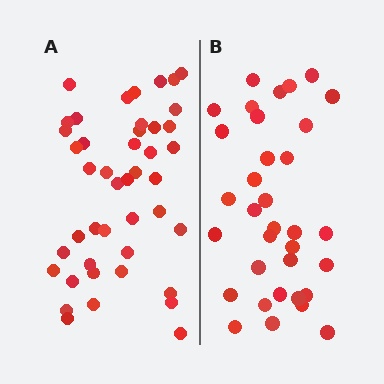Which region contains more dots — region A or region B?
Region A (the left region) has more dots.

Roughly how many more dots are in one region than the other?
Region A has roughly 10 or so more dots than region B.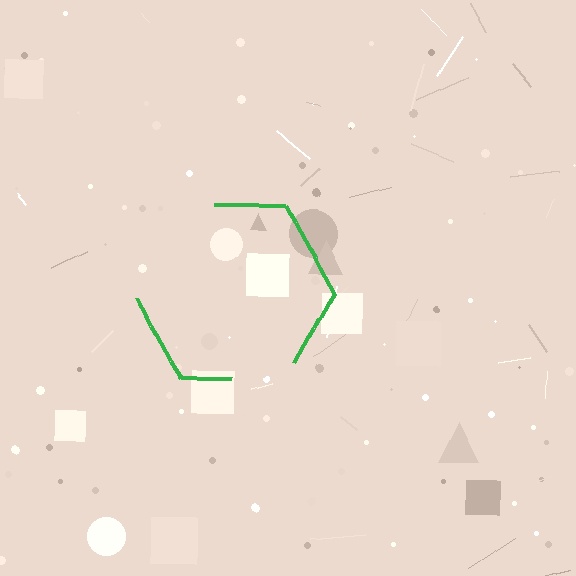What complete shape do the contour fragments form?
The contour fragments form a hexagon.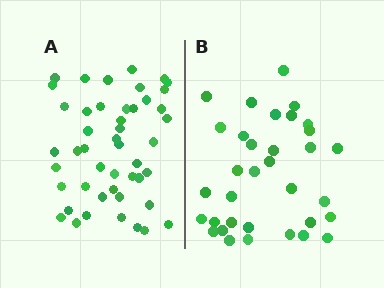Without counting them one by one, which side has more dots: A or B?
Region A (the left region) has more dots.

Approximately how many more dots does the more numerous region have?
Region A has approximately 15 more dots than region B.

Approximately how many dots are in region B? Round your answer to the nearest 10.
About 30 dots. (The exact count is 34, which rounds to 30.)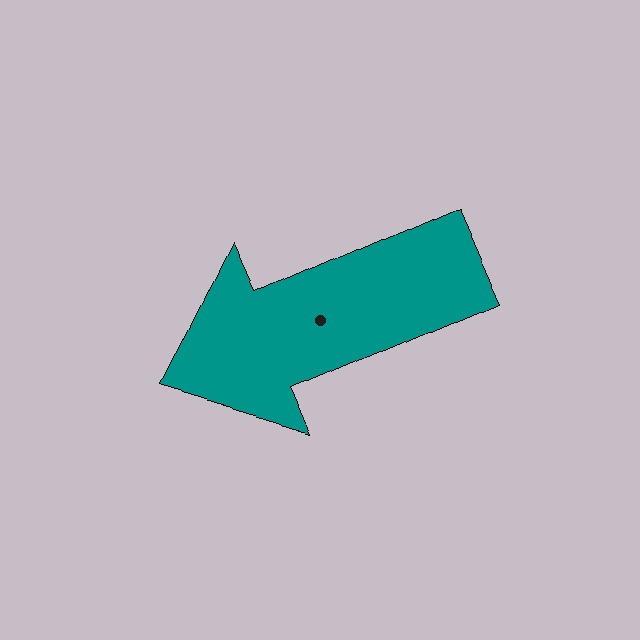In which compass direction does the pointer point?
Southwest.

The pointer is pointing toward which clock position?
Roughly 8 o'clock.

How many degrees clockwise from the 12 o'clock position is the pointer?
Approximately 246 degrees.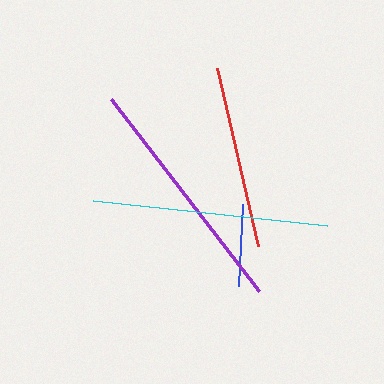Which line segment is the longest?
The purple line is the longest at approximately 243 pixels.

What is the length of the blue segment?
The blue segment is approximately 82 pixels long.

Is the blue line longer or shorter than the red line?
The red line is longer than the blue line.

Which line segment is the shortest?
The blue line is the shortest at approximately 82 pixels.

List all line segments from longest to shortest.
From longest to shortest: purple, cyan, red, blue.